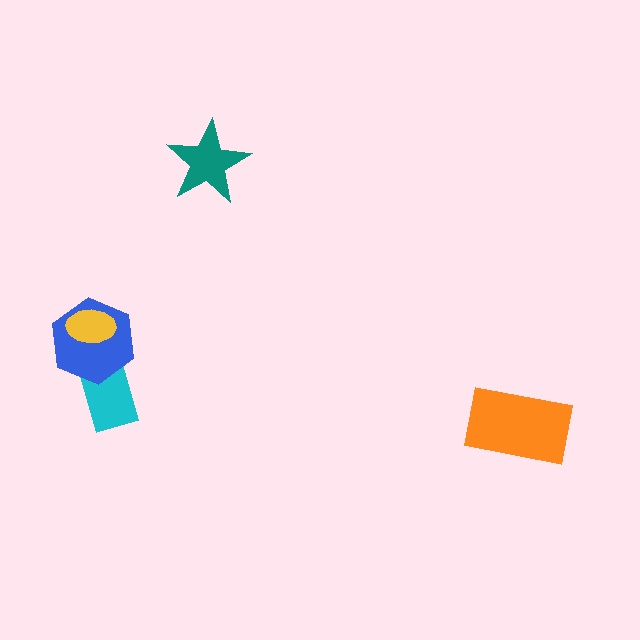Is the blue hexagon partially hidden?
Yes, it is partially covered by another shape.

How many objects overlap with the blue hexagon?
2 objects overlap with the blue hexagon.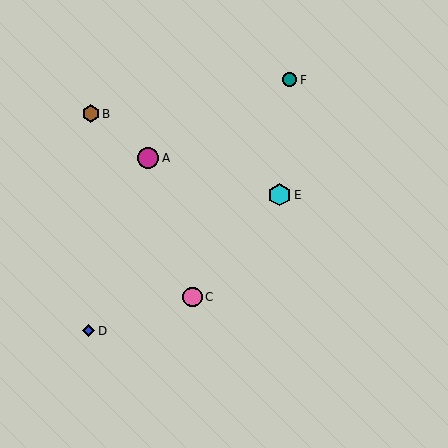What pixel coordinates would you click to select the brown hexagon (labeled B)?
Click at (91, 114) to select the brown hexagon B.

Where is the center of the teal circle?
The center of the teal circle is at (290, 80).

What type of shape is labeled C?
Shape C is a pink circle.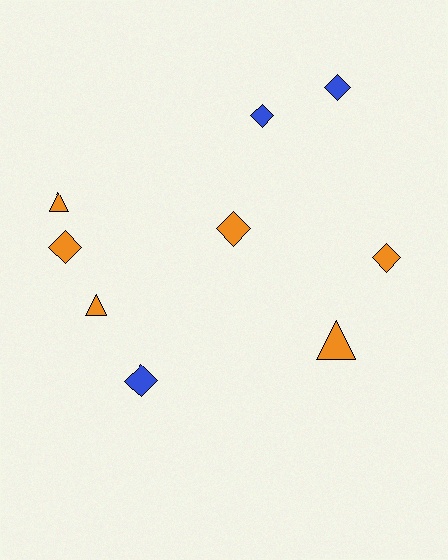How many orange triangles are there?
There are 3 orange triangles.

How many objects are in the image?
There are 9 objects.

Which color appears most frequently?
Orange, with 6 objects.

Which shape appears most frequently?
Diamond, with 6 objects.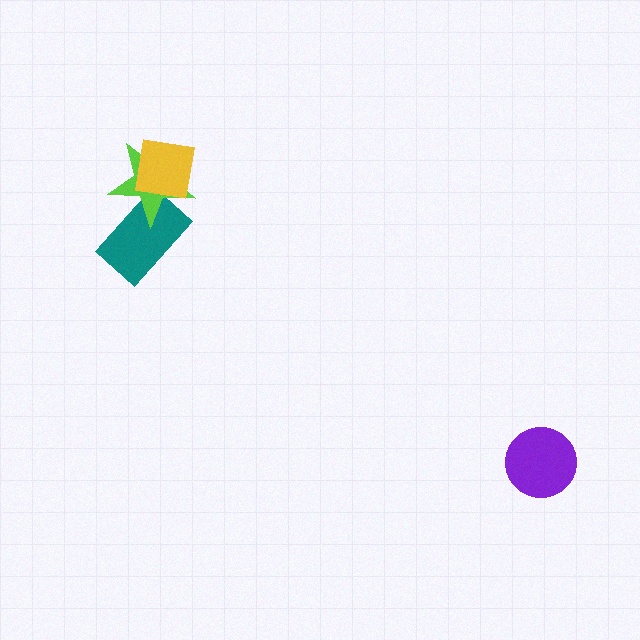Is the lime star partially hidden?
Yes, it is partially covered by another shape.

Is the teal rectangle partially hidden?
Yes, it is partially covered by another shape.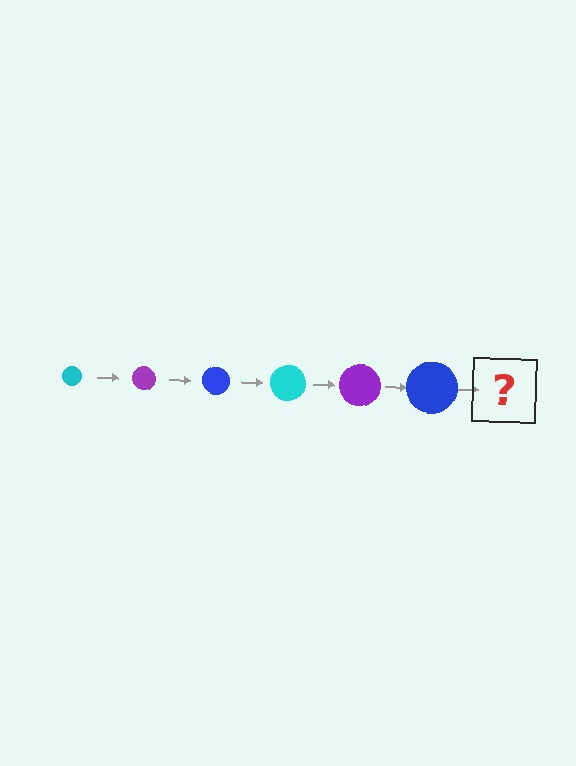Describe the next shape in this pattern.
It should be a cyan circle, larger than the previous one.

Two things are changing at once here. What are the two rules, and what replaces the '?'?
The two rules are that the circle grows larger each step and the color cycles through cyan, purple, and blue. The '?' should be a cyan circle, larger than the previous one.